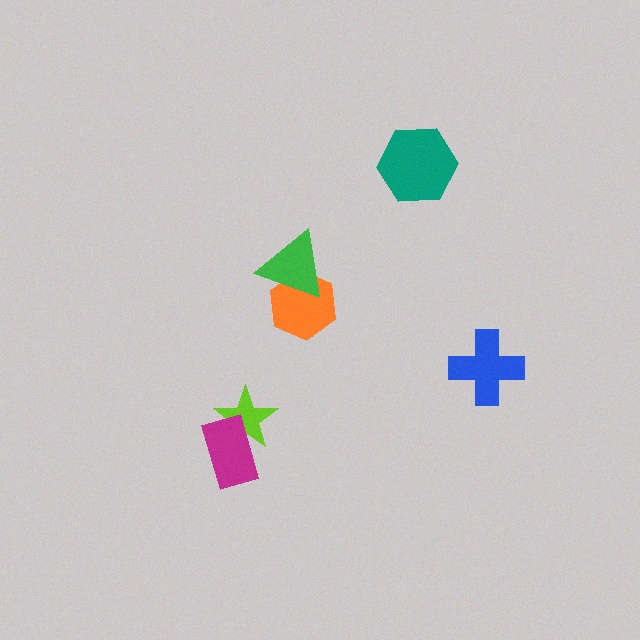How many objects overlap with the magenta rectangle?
1 object overlaps with the magenta rectangle.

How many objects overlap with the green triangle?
1 object overlaps with the green triangle.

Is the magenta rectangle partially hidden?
No, no other shape covers it.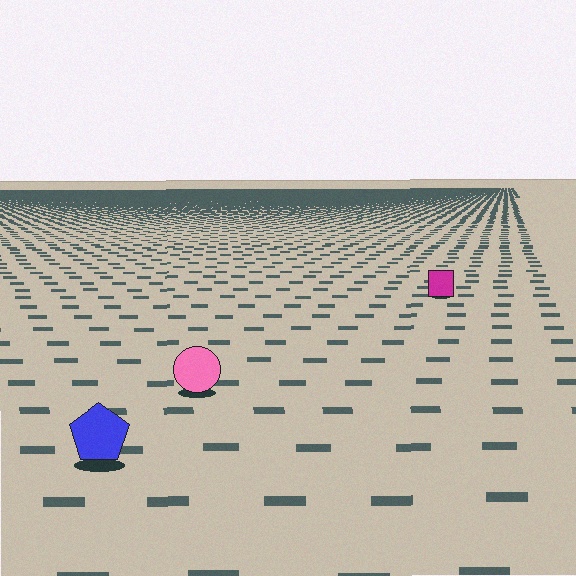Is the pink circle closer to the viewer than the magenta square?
Yes. The pink circle is closer — you can tell from the texture gradient: the ground texture is coarser near it.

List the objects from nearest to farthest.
From nearest to farthest: the blue pentagon, the pink circle, the magenta square.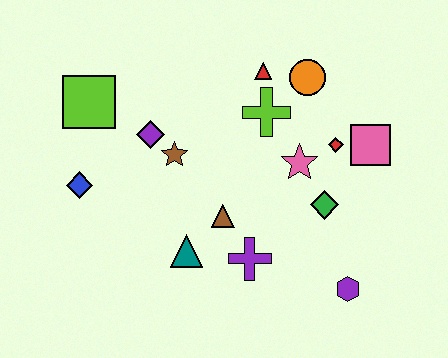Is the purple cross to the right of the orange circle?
No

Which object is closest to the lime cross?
The red triangle is closest to the lime cross.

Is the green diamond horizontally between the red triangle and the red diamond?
Yes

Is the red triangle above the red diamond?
Yes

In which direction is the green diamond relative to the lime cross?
The green diamond is below the lime cross.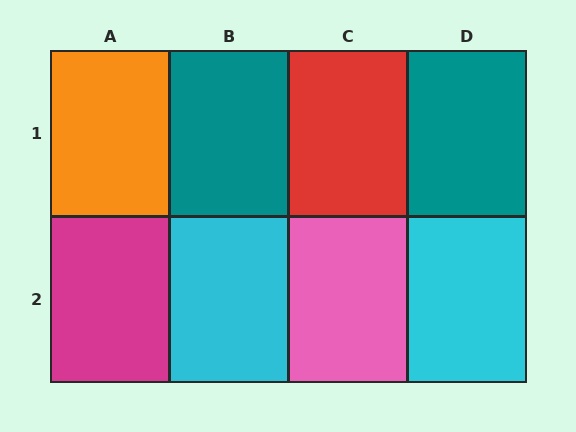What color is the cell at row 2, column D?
Cyan.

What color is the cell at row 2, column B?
Cyan.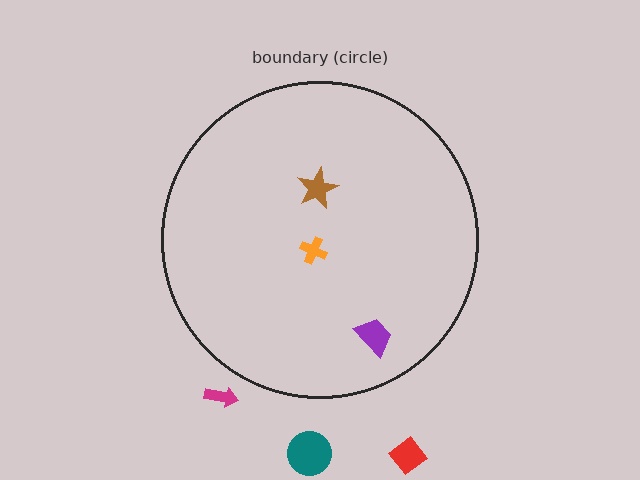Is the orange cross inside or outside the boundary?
Inside.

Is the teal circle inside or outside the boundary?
Outside.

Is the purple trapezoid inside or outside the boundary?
Inside.